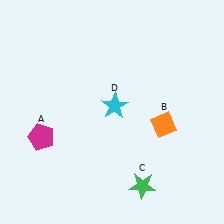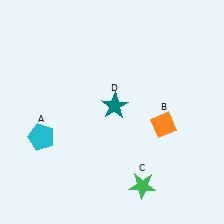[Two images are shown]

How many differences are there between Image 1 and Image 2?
There are 2 differences between the two images.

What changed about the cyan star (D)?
In Image 1, D is cyan. In Image 2, it changed to teal.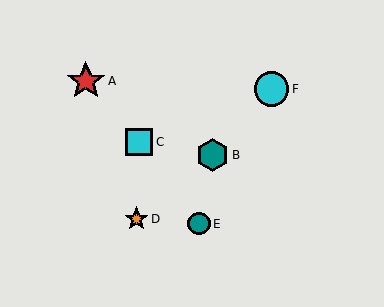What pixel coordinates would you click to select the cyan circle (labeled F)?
Click at (272, 89) to select the cyan circle F.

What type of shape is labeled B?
Shape B is a teal hexagon.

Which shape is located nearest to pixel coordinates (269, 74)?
The cyan circle (labeled F) at (272, 89) is nearest to that location.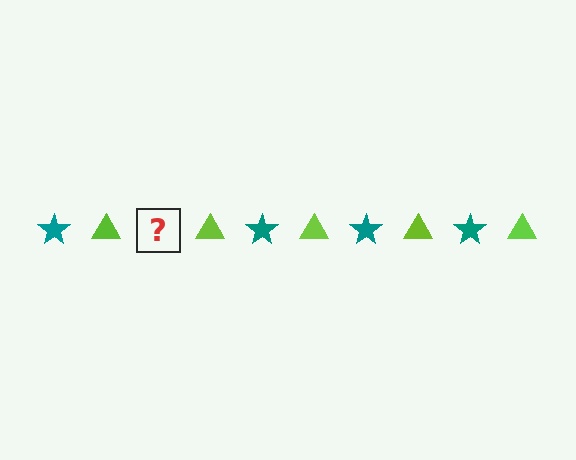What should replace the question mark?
The question mark should be replaced with a teal star.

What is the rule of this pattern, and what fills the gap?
The rule is that the pattern alternates between teal star and lime triangle. The gap should be filled with a teal star.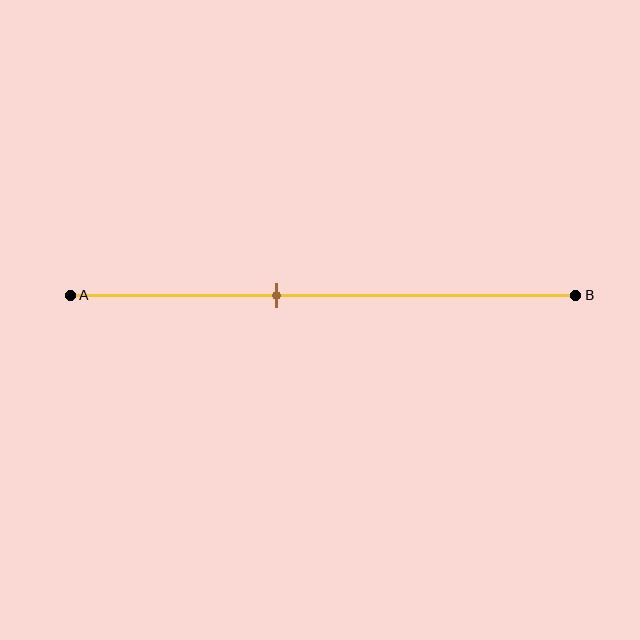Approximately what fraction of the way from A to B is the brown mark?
The brown mark is approximately 40% of the way from A to B.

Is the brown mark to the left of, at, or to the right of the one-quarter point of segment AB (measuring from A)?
The brown mark is to the right of the one-quarter point of segment AB.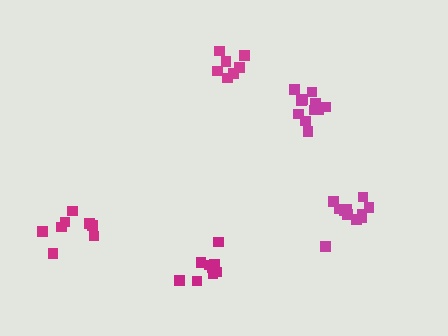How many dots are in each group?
Group 1: 12 dots, Group 2: 10 dots, Group 3: 11 dots, Group 4: 8 dots, Group 5: 7 dots (48 total).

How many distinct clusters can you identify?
There are 5 distinct clusters.